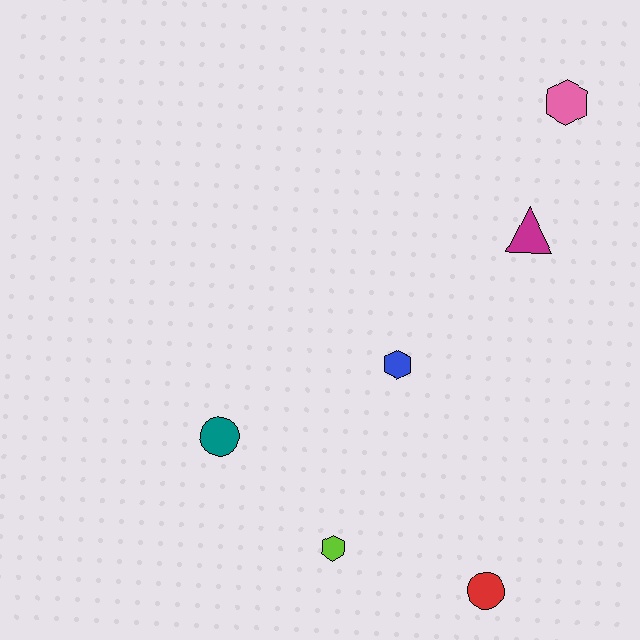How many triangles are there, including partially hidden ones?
There is 1 triangle.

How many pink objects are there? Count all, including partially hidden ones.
There is 1 pink object.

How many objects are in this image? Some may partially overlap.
There are 6 objects.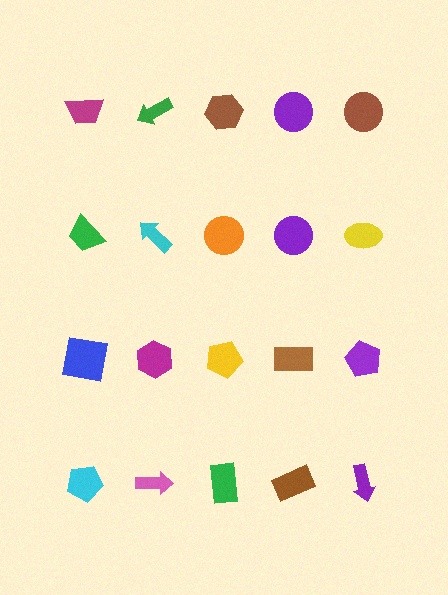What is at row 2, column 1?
A green trapezoid.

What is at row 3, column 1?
A blue square.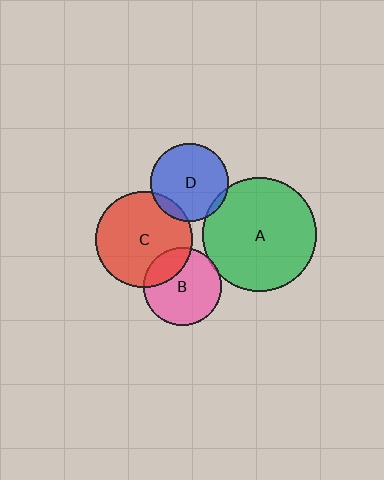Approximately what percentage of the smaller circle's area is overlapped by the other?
Approximately 10%.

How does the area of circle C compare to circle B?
Approximately 1.5 times.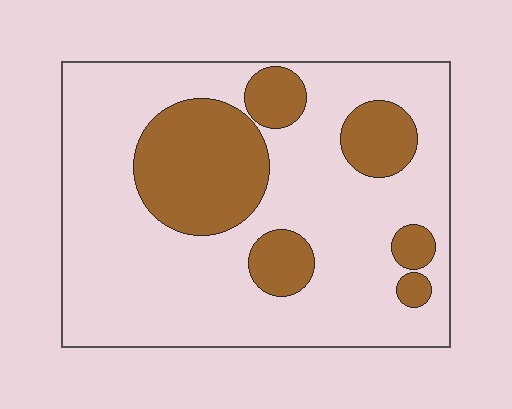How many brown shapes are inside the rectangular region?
6.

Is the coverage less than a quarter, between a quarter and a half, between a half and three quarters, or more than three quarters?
Between a quarter and a half.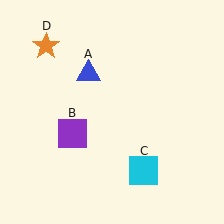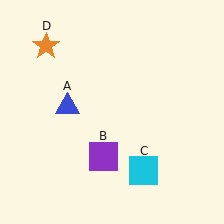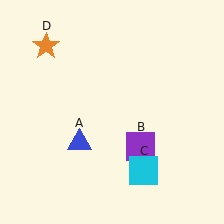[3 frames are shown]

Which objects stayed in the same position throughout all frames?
Cyan square (object C) and orange star (object D) remained stationary.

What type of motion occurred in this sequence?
The blue triangle (object A), purple square (object B) rotated counterclockwise around the center of the scene.